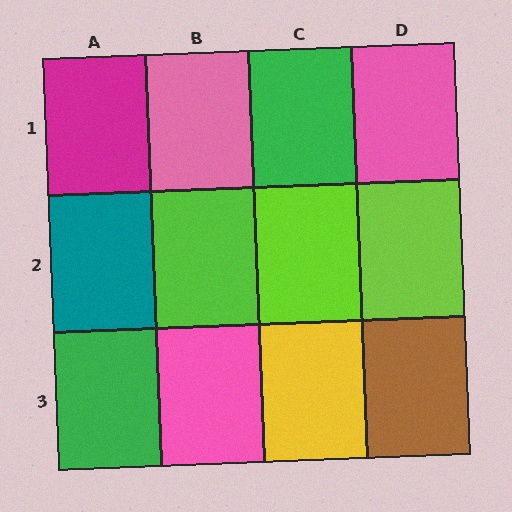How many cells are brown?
1 cell is brown.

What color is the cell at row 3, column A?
Green.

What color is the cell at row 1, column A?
Magenta.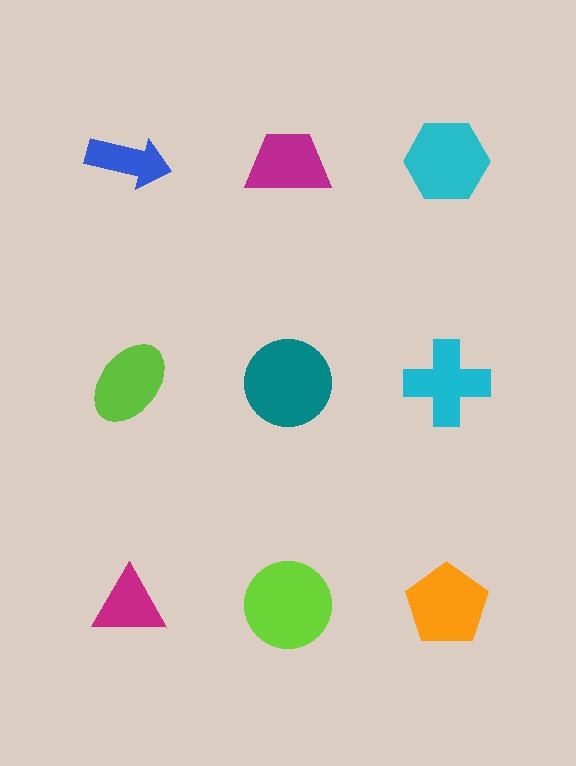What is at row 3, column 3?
An orange pentagon.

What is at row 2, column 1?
A lime ellipse.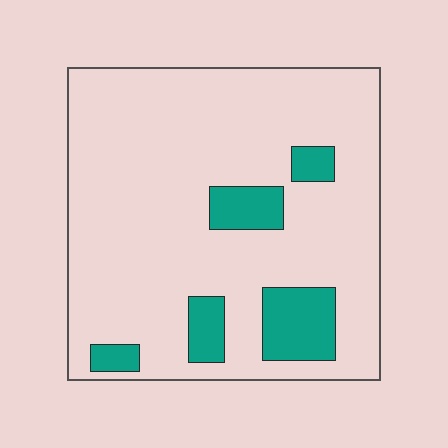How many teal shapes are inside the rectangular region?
5.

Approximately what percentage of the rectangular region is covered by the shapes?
Approximately 15%.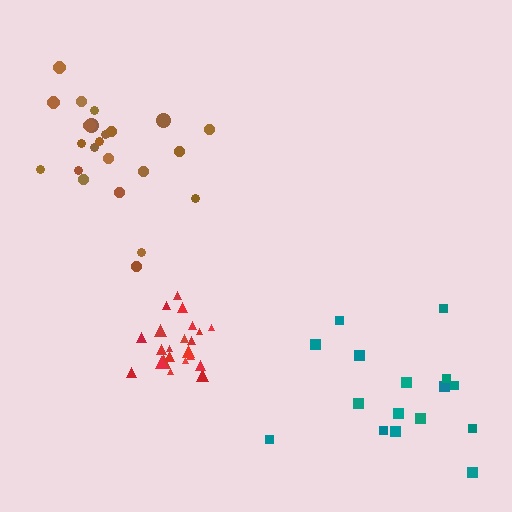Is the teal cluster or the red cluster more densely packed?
Red.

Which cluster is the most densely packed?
Red.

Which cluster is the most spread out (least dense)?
Teal.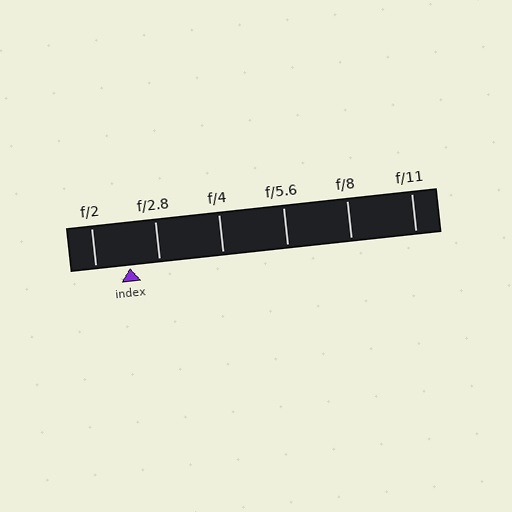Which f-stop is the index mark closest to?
The index mark is closest to f/2.8.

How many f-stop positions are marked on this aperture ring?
There are 6 f-stop positions marked.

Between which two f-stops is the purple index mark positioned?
The index mark is between f/2 and f/2.8.